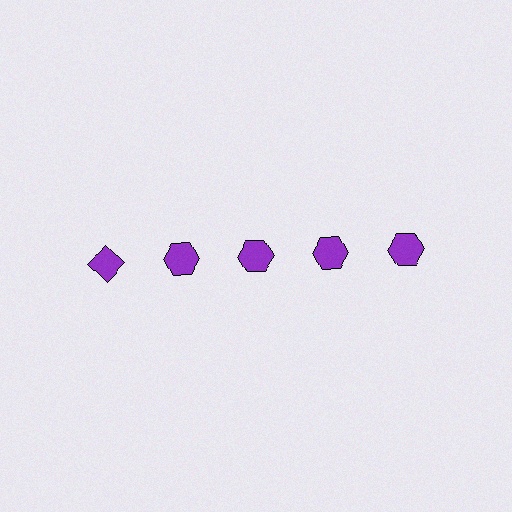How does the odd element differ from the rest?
It has a different shape: diamond instead of hexagon.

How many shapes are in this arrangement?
There are 5 shapes arranged in a grid pattern.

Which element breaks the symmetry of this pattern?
The purple diamond in the top row, leftmost column breaks the symmetry. All other shapes are purple hexagons.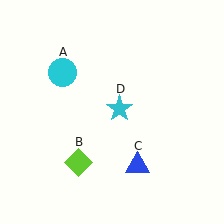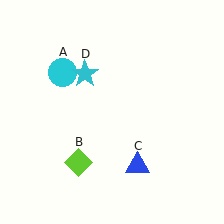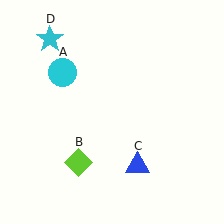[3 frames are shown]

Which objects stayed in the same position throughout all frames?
Cyan circle (object A) and lime diamond (object B) and blue triangle (object C) remained stationary.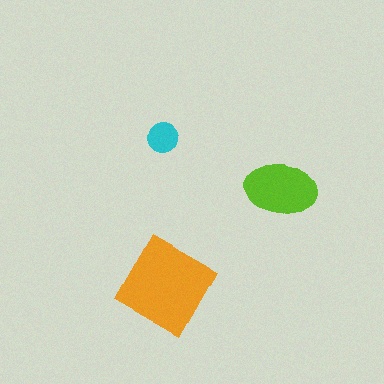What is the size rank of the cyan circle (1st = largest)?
3rd.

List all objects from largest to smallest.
The orange diamond, the lime ellipse, the cyan circle.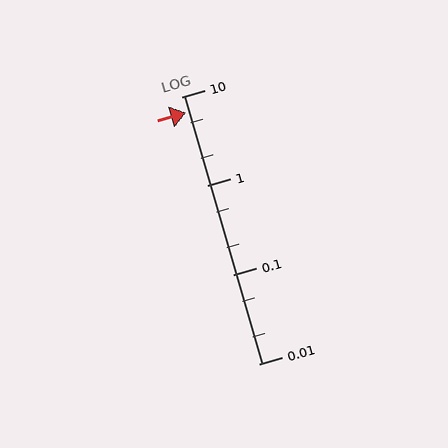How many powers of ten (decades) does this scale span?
The scale spans 3 decades, from 0.01 to 10.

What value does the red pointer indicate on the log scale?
The pointer indicates approximately 6.7.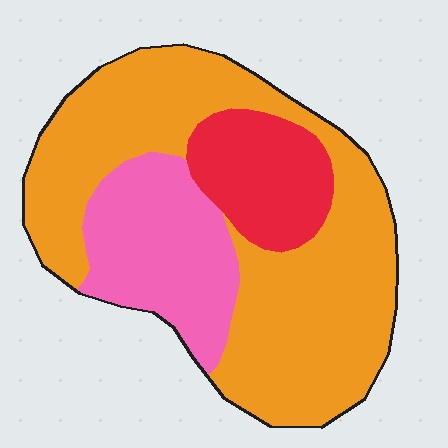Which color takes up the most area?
Orange, at roughly 60%.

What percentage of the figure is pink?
Pink covers 23% of the figure.